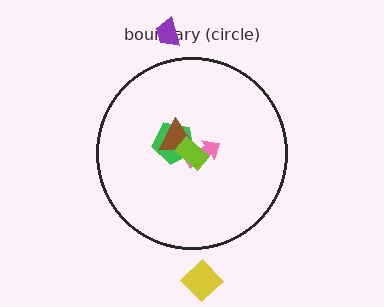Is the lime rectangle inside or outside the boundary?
Inside.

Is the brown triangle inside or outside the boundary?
Inside.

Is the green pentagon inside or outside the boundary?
Inside.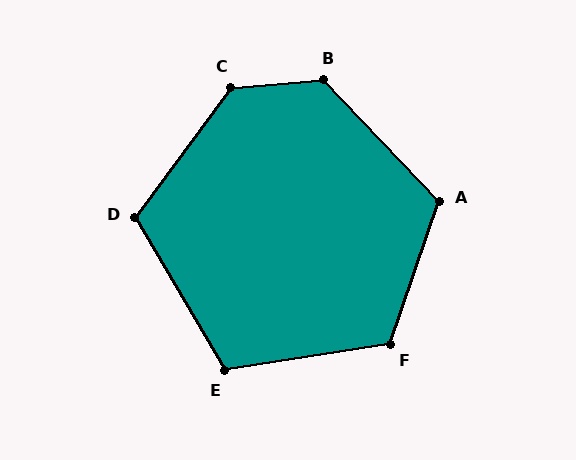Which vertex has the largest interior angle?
C, at approximately 131 degrees.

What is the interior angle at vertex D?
Approximately 113 degrees (obtuse).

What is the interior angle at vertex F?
Approximately 118 degrees (obtuse).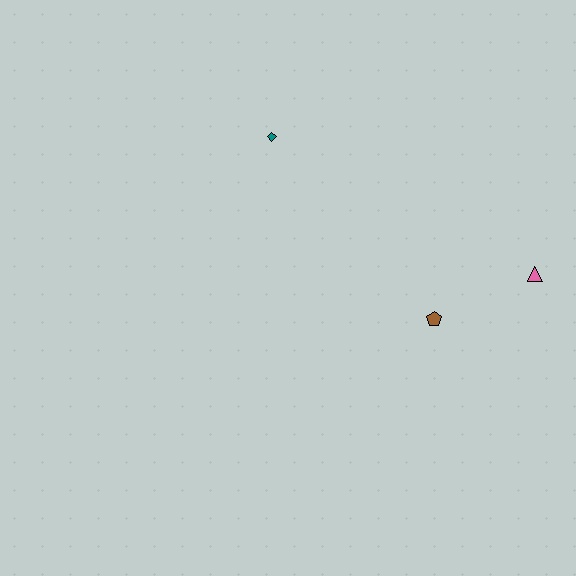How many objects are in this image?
There are 3 objects.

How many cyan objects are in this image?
There are no cyan objects.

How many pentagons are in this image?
There is 1 pentagon.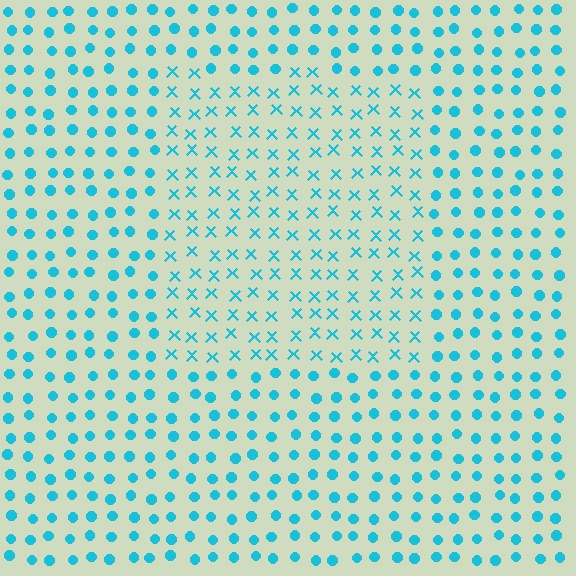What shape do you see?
I see a rectangle.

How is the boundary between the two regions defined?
The boundary is defined by a change in element shape: X marks inside vs. circles outside. All elements share the same color and spacing.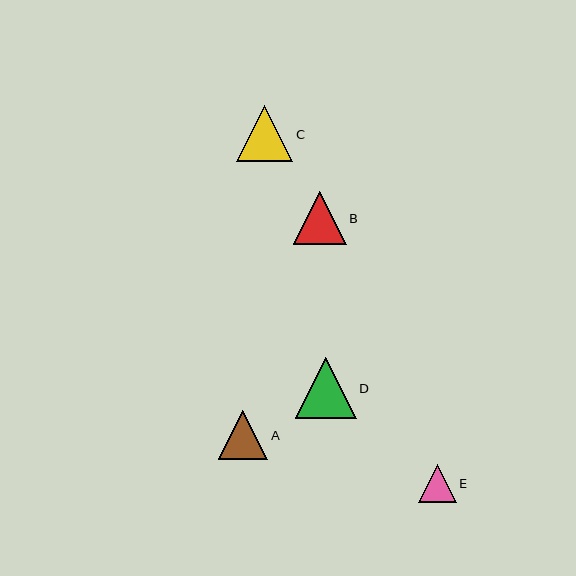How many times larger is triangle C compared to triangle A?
Triangle C is approximately 1.1 times the size of triangle A.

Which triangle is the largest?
Triangle D is the largest with a size of approximately 61 pixels.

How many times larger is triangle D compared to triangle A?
Triangle D is approximately 1.2 times the size of triangle A.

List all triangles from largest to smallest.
From largest to smallest: D, C, B, A, E.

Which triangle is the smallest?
Triangle E is the smallest with a size of approximately 38 pixels.